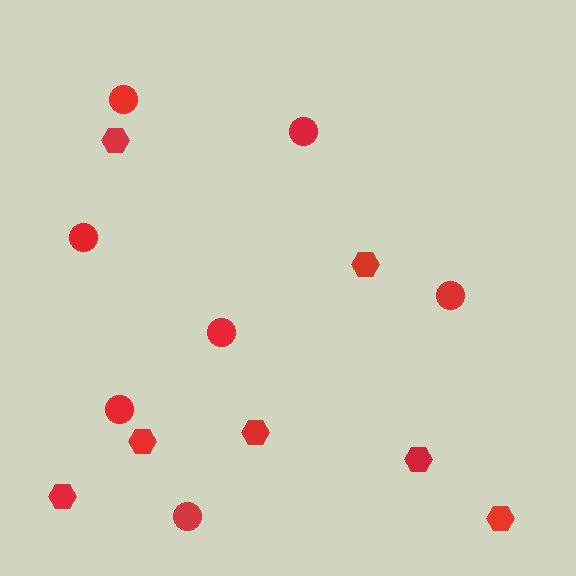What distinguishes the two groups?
There are 2 groups: one group of circles (7) and one group of hexagons (7).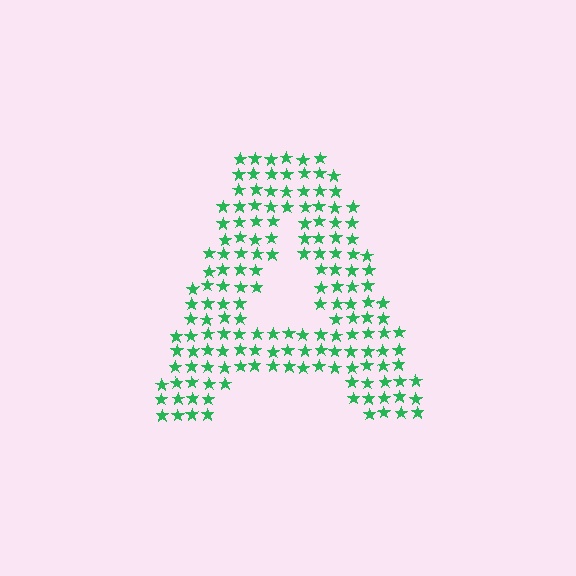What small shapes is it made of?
It is made of small stars.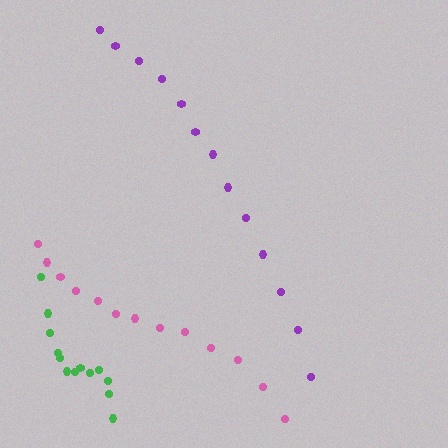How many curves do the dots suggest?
There are 3 distinct paths.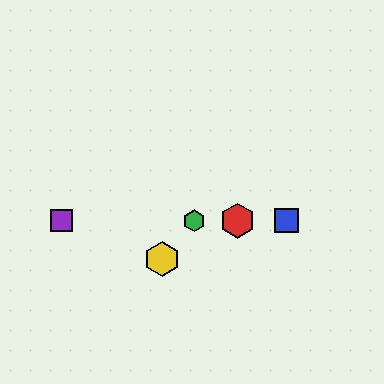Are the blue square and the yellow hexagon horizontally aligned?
No, the blue square is at y≈221 and the yellow hexagon is at y≈259.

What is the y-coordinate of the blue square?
The blue square is at y≈221.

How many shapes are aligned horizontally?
4 shapes (the red hexagon, the blue square, the green hexagon, the purple square) are aligned horizontally.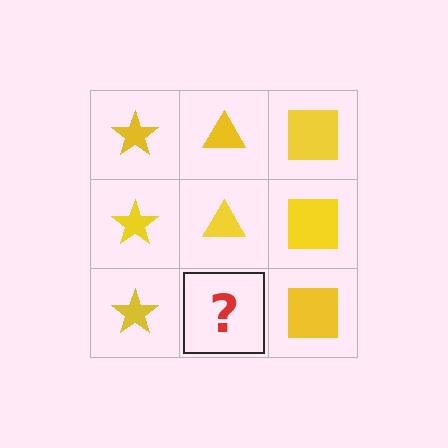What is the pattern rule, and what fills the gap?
The rule is that each column has a consistent shape. The gap should be filled with a yellow triangle.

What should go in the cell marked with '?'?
The missing cell should contain a yellow triangle.